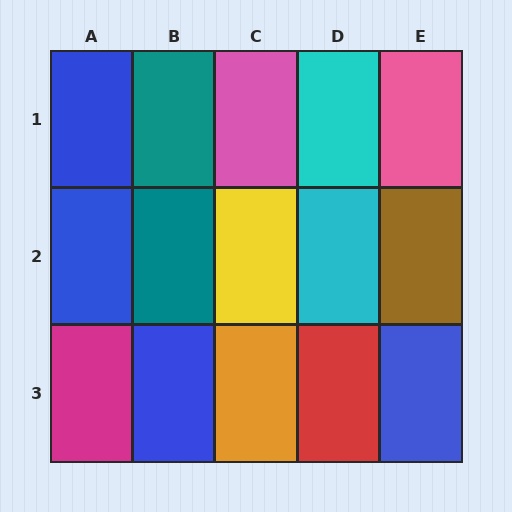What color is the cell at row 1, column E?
Pink.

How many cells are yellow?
1 cell is yellow.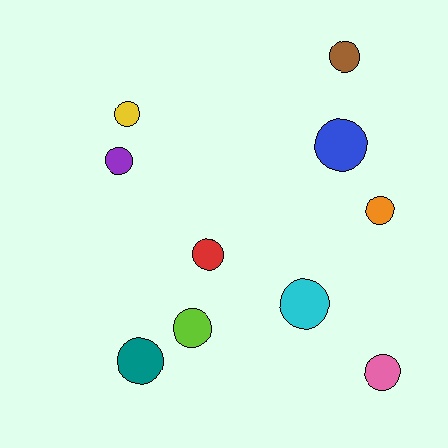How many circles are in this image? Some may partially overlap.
There are 10 circles.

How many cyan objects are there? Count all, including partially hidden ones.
There is 1 cyan object.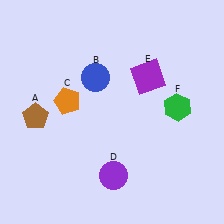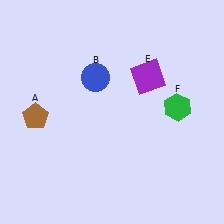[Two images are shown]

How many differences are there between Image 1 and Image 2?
There are 2 differences between the two images.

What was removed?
The purple circle (D), the orange pentagon (C) were removed in Image 2.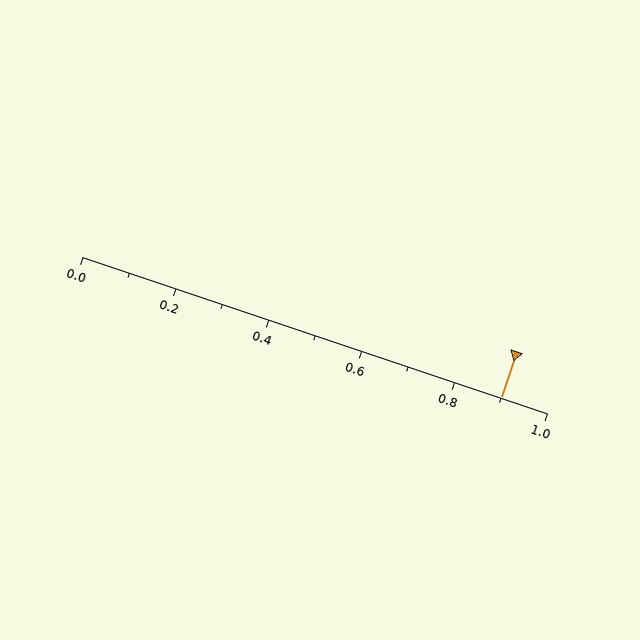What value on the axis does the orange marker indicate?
The marker indicates approximately 0.9.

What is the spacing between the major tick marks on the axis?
The major ticks are spaced 0.2 apart.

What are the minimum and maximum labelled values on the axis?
The axis runs from 0.0 to 1.0.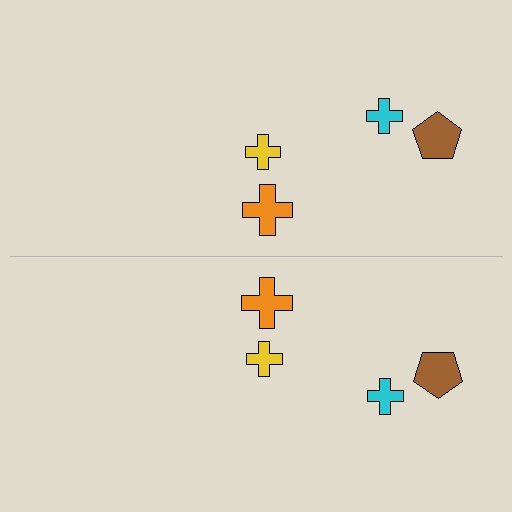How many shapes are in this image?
There are 8 shapes in this image.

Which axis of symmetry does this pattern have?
The pattern has a horizontal axis of symmetry running through the center of the image.